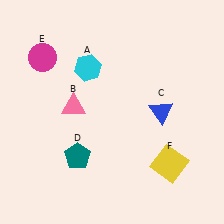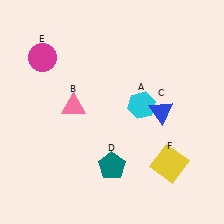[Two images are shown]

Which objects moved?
The objects that moved are: the cyan hexagon (A), the teal pentagon (D).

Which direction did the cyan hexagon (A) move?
The cyan hexagon (A) moved right.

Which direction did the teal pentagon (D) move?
The teal pentagon (D) moved right.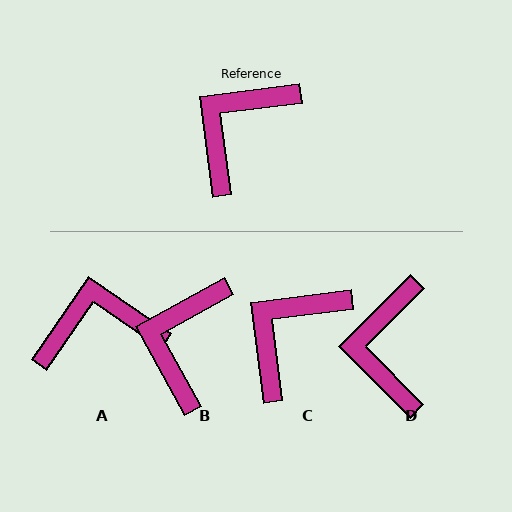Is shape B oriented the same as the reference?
No, it is off by about 21 degrees.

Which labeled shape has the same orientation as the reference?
C.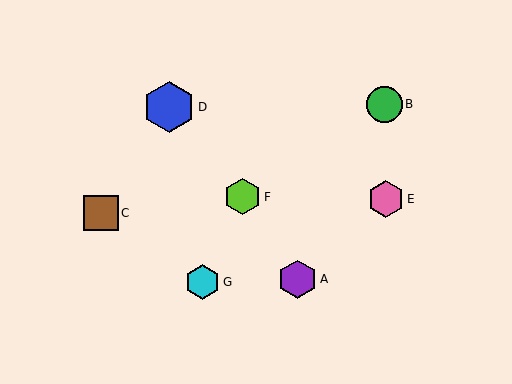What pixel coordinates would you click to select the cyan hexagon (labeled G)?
Click at (202, 282) to select the cyan hexagon G.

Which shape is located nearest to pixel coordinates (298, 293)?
The purple hexagon (labeled A) at (298, 279) is nearest to that location.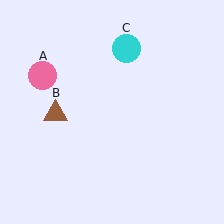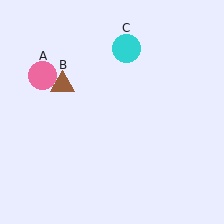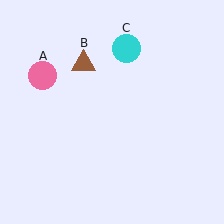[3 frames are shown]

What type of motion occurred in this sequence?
The brown triangle (object B) rotated clockwise around the center of the scene.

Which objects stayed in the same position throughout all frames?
Pink circle (object A) and cyan circle (object C) remained stationary.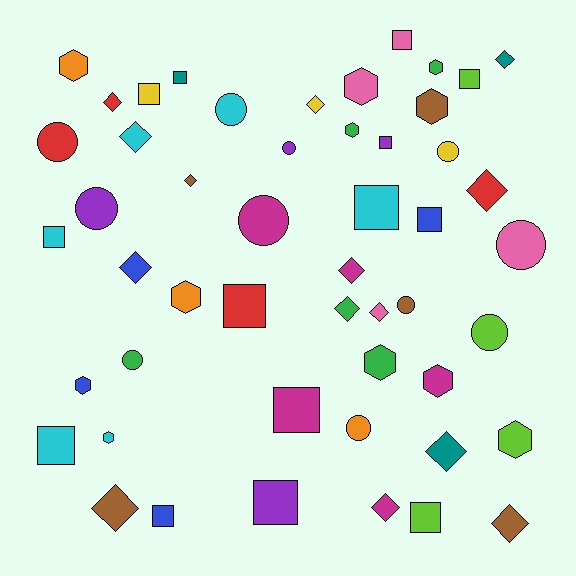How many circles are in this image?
There are 11 circles.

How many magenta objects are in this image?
There are 5 magenta objects.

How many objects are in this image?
There are 50 objects.